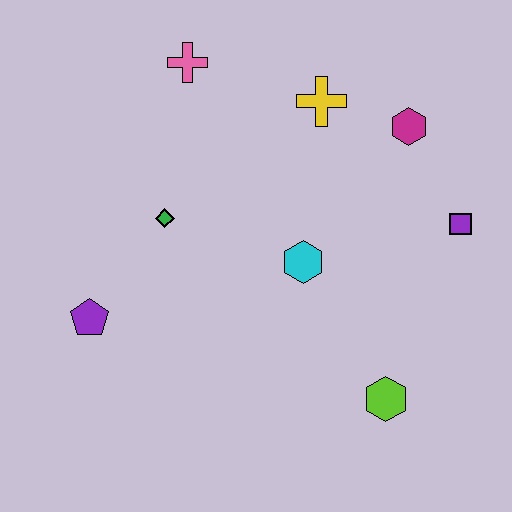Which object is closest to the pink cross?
The yellow cross is closest to the pink cross.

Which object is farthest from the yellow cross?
The purple pentagon is farthest from the yellow cross.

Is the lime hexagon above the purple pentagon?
No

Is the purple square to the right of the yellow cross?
Yes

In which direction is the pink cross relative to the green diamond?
The pink cross is above the green diamond.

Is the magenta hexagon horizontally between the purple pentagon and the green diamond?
No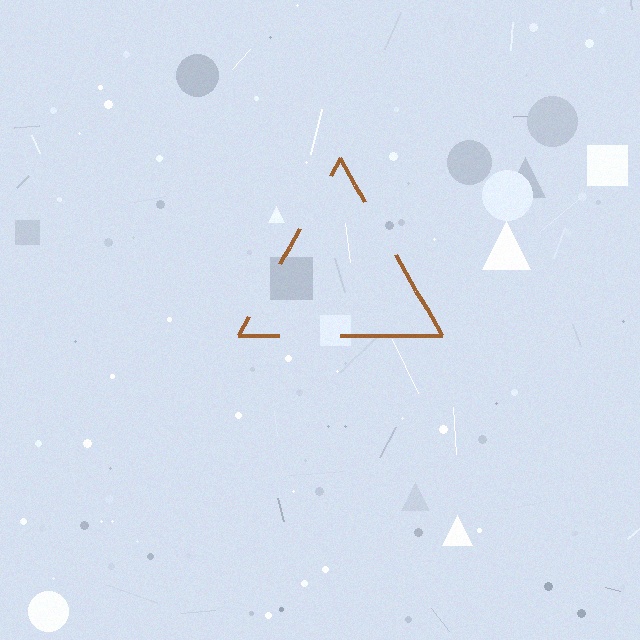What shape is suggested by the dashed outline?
The dashed outline suggests a triangle.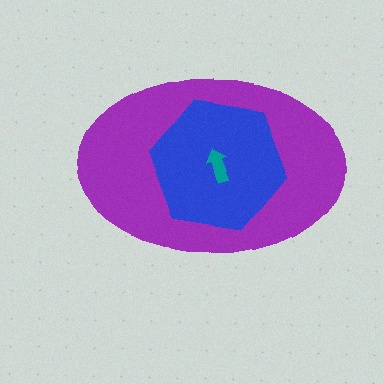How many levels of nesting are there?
3.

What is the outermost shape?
The purple ellipse.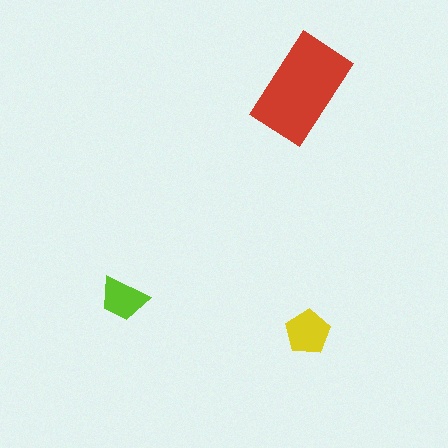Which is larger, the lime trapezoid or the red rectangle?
The red rectangle.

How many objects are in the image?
There are 3 objects in the image.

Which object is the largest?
The red rectangle.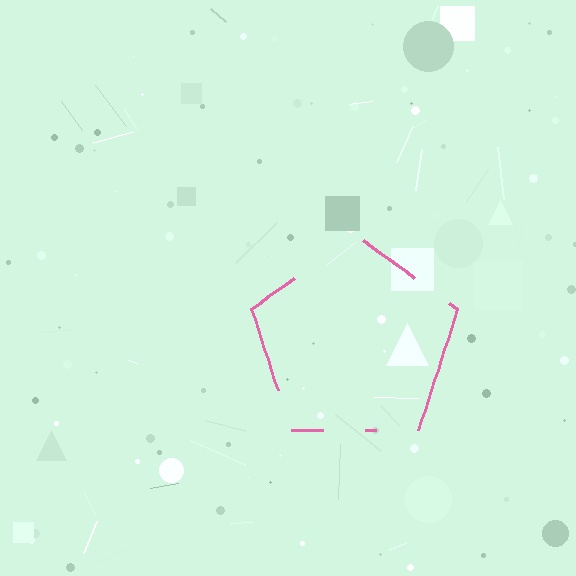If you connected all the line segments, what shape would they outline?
They would outline a pentagon.